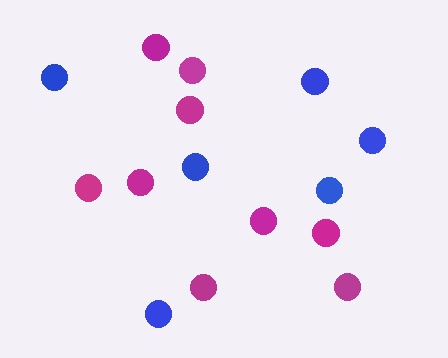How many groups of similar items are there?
There are 2 groups: one group of blue circles (6) and one group of magenta circles (9).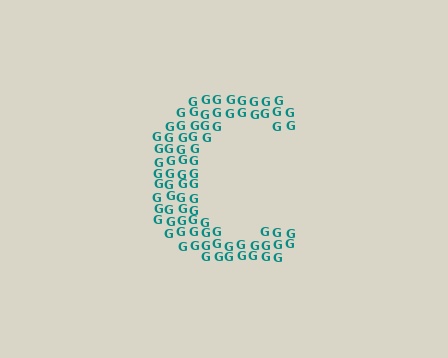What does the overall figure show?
The overall figure shows the letter C.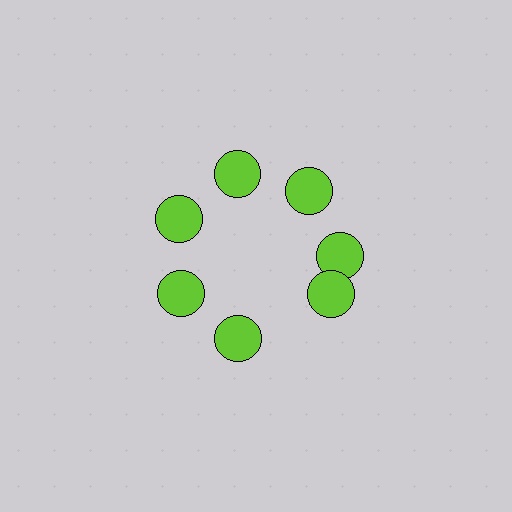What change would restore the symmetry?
The symmetry would be restored by rotating it back into even spacing with its neighbors so that all 7 circles sit at equal angles and equal distance from the center.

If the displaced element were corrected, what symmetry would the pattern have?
It would have 7-fold rotational symmetry — the pattern would map onto itself every 51 degrees.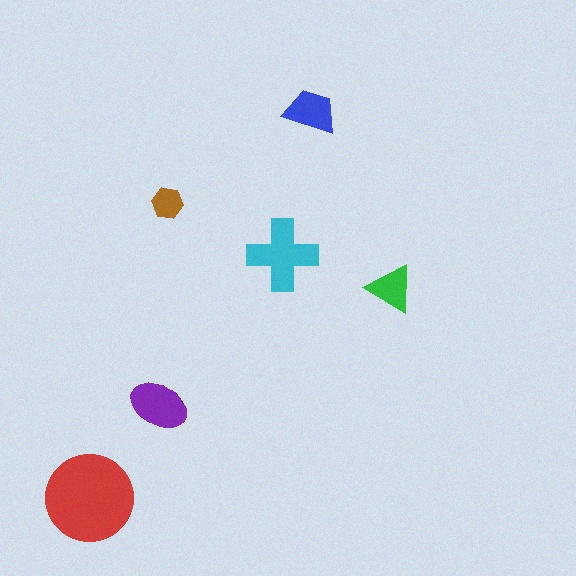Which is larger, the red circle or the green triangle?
The red circle.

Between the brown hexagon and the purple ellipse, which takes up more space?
The purple ellipse.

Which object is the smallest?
The brown hexagon.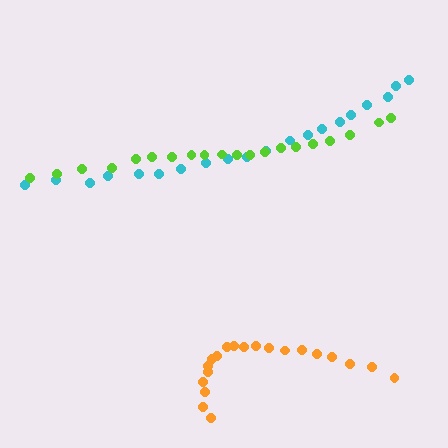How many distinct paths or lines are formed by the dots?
There are 3 distinct paths.